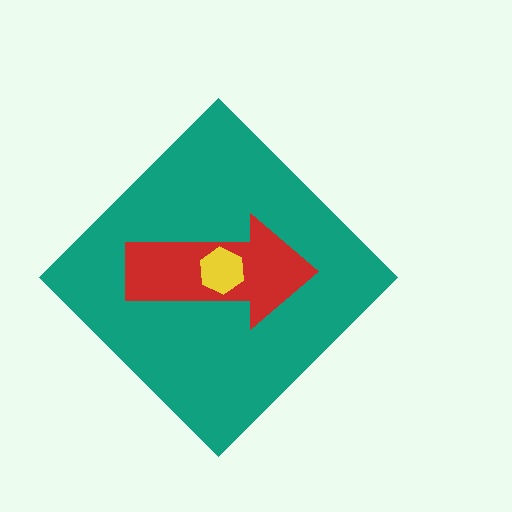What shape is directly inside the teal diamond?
The red arrow.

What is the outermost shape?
The teal diamond.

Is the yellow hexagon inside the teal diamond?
Yes.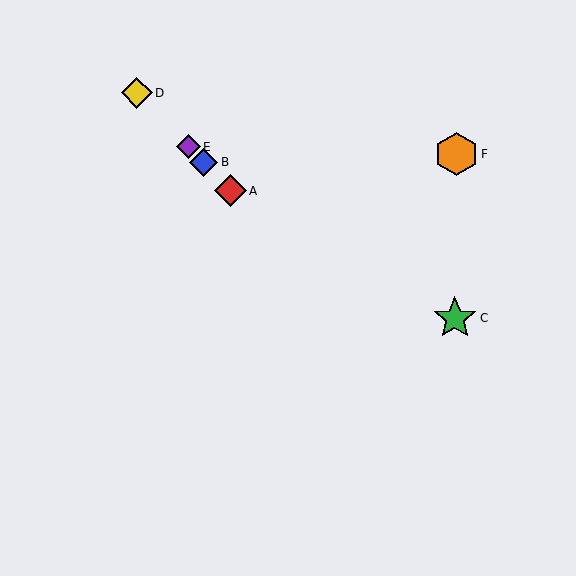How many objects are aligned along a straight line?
4 objects (A, B, D, E) are aligned along a straight line.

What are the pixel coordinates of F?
Object F is at (456, 154).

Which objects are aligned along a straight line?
Objects A, B, D, E are aligned along a straight line.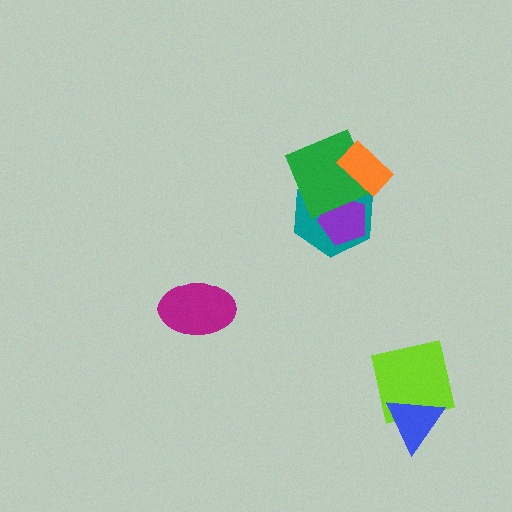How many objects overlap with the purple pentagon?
2 objects overlap with the purple pentagon.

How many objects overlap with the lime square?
1 object overlaps with the lime square.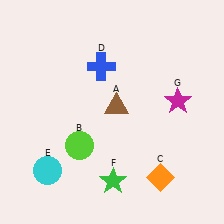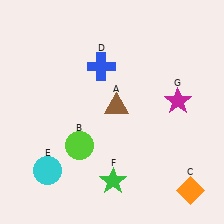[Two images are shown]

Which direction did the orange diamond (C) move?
The orange diamond (C) moved right.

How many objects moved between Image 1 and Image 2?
1 object moved between the two images.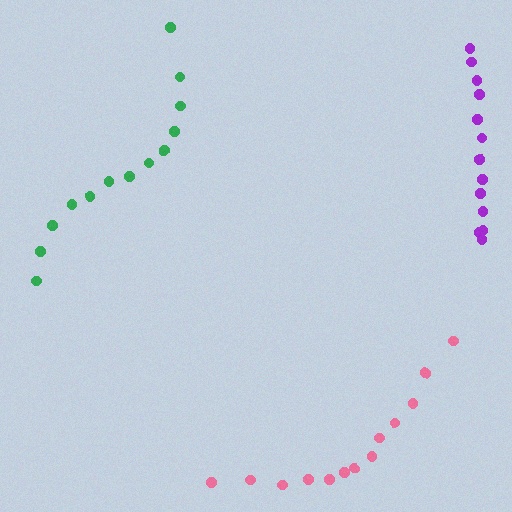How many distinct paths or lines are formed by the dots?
There are 3 distinct paths.